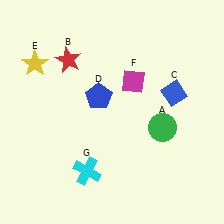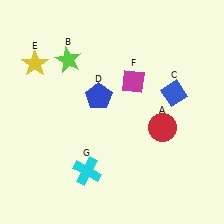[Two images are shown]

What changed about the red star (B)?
In Image 1, B is red. In Image 2, it changed to lime.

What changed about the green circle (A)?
In Image 1, A is green. In Image 2, it changed to red.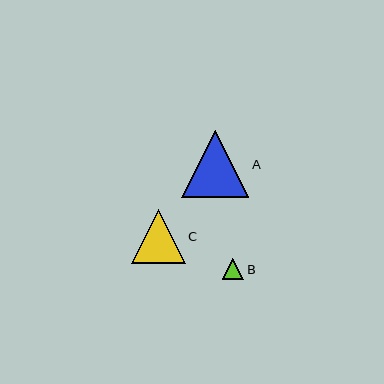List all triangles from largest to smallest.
From largest to smallest: A, C, B.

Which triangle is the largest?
Triangle A is the largest with a size of approximately 67 pixels.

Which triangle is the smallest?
Triangle B is the smallest with a size of approximately 22 pixels.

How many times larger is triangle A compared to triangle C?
Triangle A is approximately 1.2 times the size of triangle C.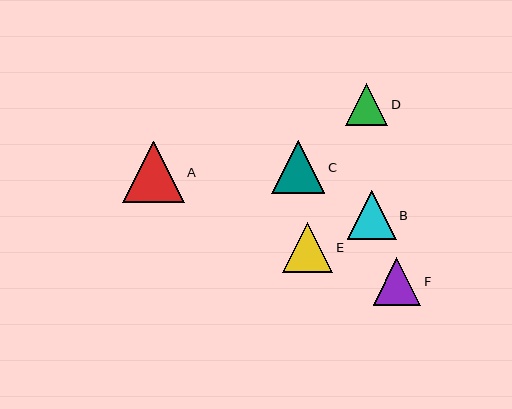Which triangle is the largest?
Triangle A is the largest with a size of approximately 62 pixels.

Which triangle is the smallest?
Triangle D is the smallest with a size of approximately 42 pixels.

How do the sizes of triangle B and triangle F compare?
Triangle B and triangle F are approximately the same size.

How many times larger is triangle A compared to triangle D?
Triangle A is approximately 1.5 times the size of triangle D.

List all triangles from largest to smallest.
From largest to smallest: A, C, E, B, F, D.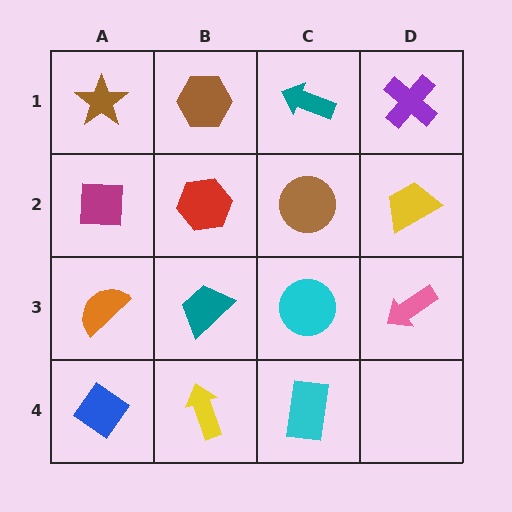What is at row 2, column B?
A red hexagon.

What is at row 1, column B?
A brown hexagon.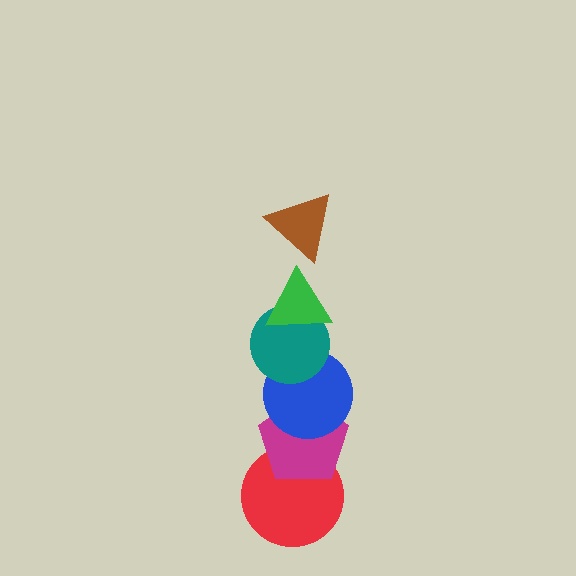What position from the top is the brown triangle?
The brown triangle is 1st from the top.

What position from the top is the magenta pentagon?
The magenta pentagon is 5th from the top.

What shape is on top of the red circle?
The magenta pentagon is on top of the red circle.